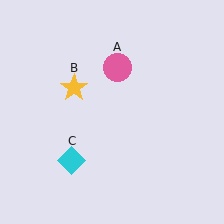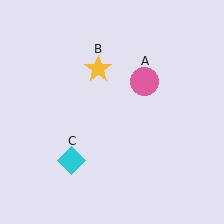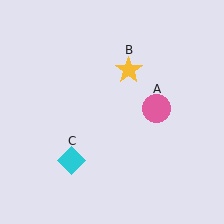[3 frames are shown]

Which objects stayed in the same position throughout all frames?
Cyan diamond (object C) remained stationary.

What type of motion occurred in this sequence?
The pink circle (object A), yellow star (object B) rotated clockwise around the center of the scene.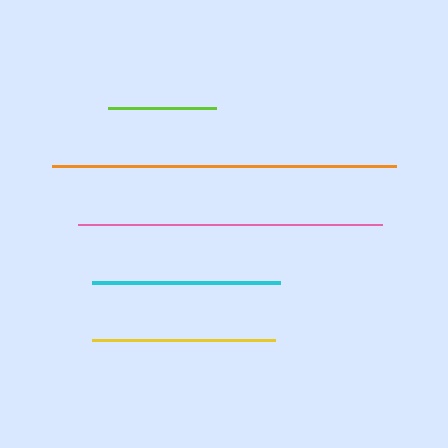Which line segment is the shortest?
The lime line is the shortest at approximately 108 pixels.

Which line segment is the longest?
The orange line is the longest at approximately 344 pixels.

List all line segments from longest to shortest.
From longest to shortest: orange, pink, cyan, yellow, lime.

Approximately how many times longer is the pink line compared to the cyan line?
The pink line is approximately 1.6 times the length of the cyan line.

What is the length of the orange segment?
The orange segment is approximately 344 pixels long.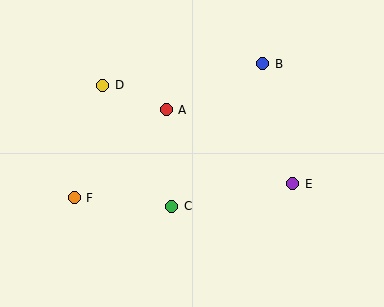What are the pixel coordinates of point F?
Point F is at (74, 198).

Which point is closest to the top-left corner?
Point D is closest to the top-left corner.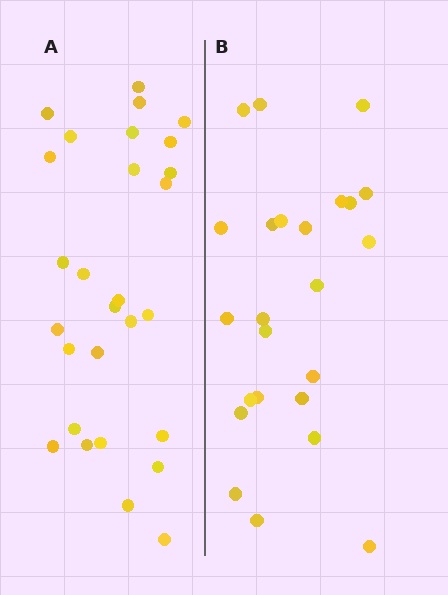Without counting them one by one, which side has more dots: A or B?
Region A (the left region) has more dots.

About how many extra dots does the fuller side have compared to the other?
Region A has about 4 more dots than region B.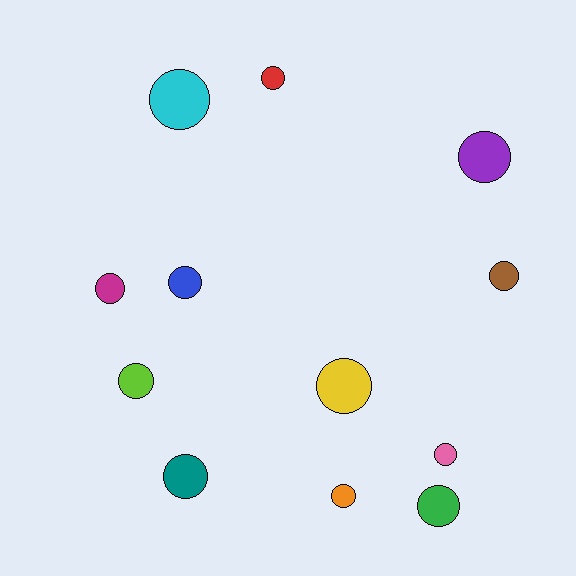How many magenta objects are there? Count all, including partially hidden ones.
There is 1 magenta object.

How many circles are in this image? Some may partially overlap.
There are 12 circles.